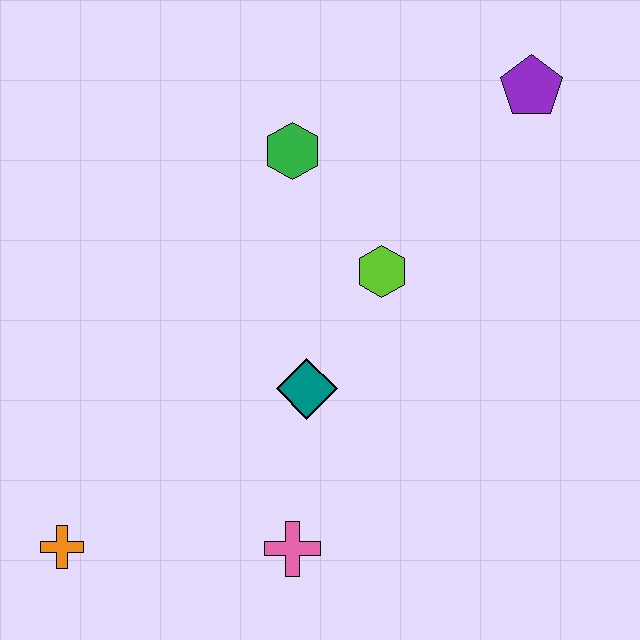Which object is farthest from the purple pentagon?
The orange cross is farthest from the purple pentagon.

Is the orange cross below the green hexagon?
Yes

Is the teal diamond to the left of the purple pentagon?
Yes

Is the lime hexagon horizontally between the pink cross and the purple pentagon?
Yes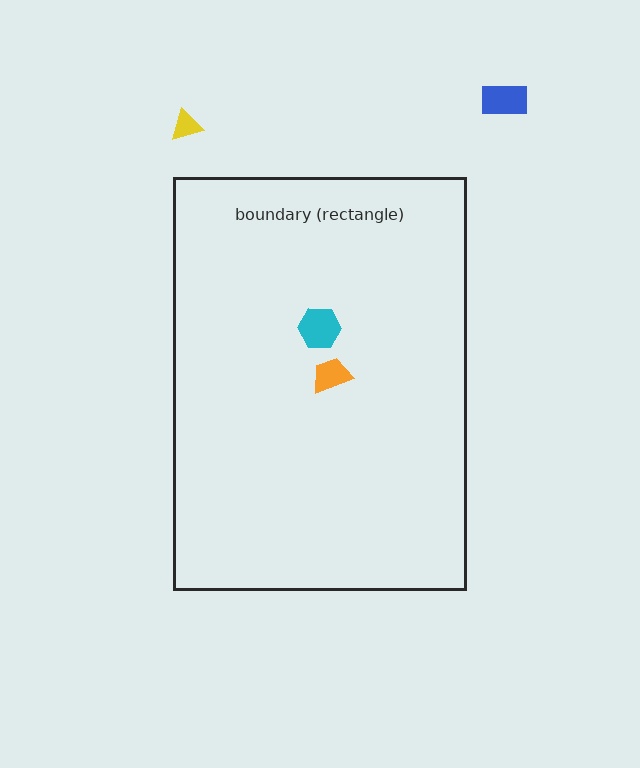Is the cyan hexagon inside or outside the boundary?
Inside.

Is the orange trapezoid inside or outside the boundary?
Inside.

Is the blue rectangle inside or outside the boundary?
Outside.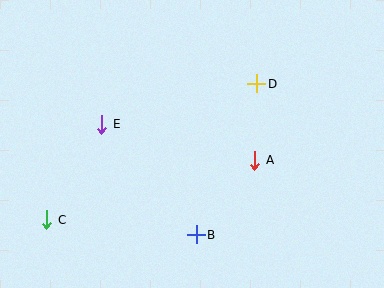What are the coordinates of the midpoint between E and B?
The midpoint between E and B is at (149, 179).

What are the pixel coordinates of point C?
Point C is at (47, 220).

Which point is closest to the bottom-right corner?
Point A is closest to the bottom-right corner.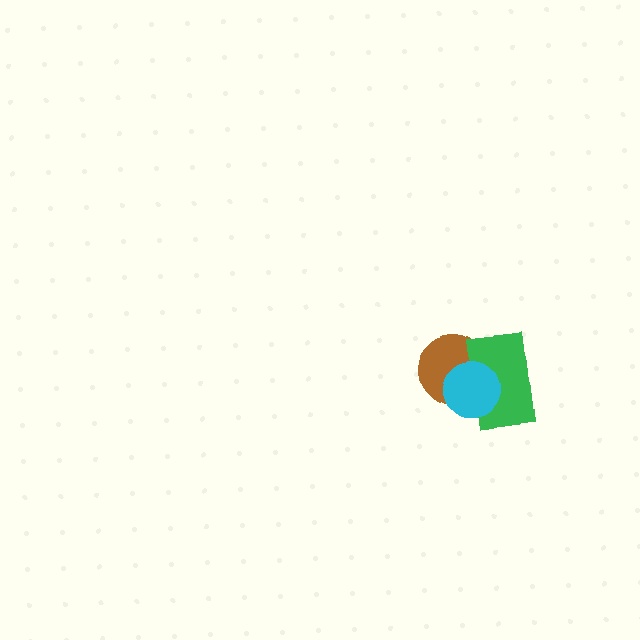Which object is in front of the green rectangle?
The cyan circle is in front of the green rectangle.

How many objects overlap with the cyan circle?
2 objects overlap with the cyan circle.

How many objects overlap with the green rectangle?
2 objects overlap with the green rectangle.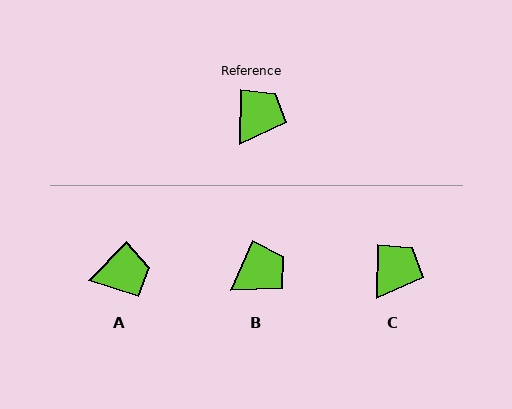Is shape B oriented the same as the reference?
No, it is off by about 22 degrees.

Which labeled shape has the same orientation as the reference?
C.